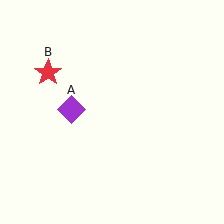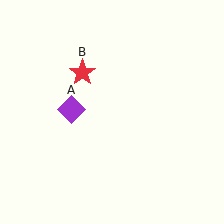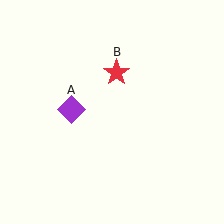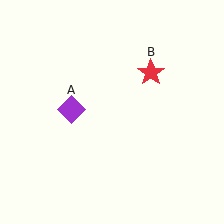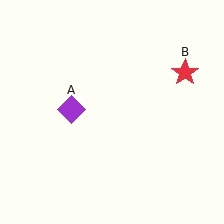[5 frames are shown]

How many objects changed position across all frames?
1 object changed position: red star (object B).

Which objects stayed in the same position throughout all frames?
Purple diamond (object A) remained stationary.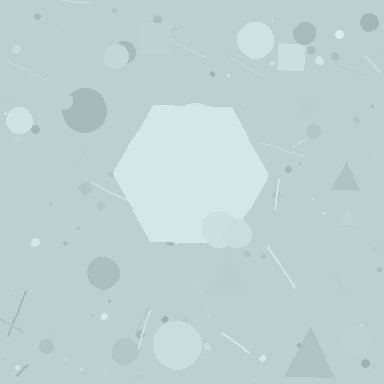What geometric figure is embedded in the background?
A hexagon is embedded in the background.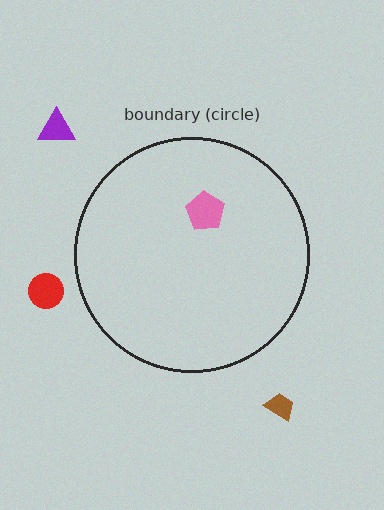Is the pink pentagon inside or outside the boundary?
Inside.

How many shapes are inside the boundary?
1 inside, 3 outside.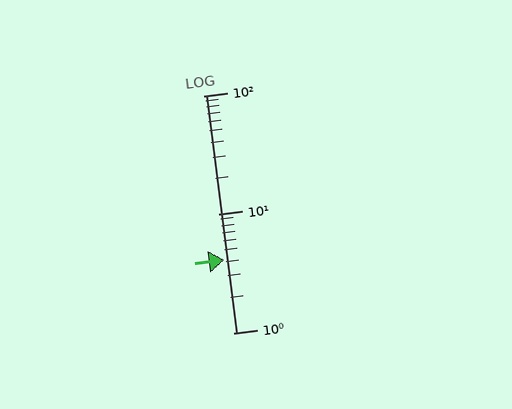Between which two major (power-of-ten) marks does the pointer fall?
The pointer is between 1 and 10.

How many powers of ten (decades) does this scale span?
The scale spans 2 decades, from 1 to 100.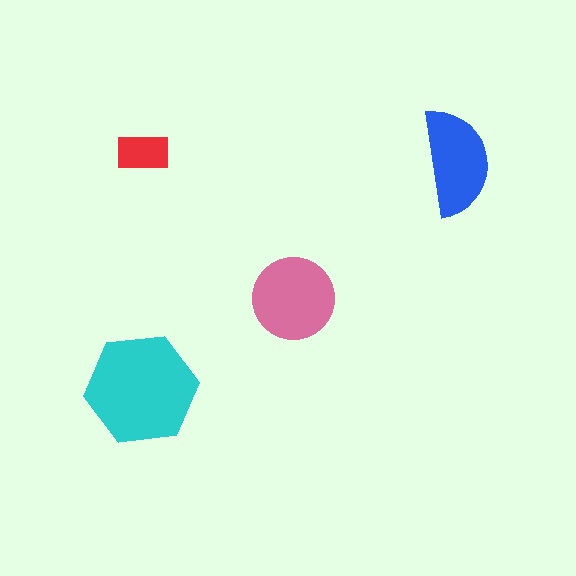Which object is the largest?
The cyan hexagon.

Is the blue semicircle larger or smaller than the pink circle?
Smaller.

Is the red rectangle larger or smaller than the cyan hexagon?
Smaller.